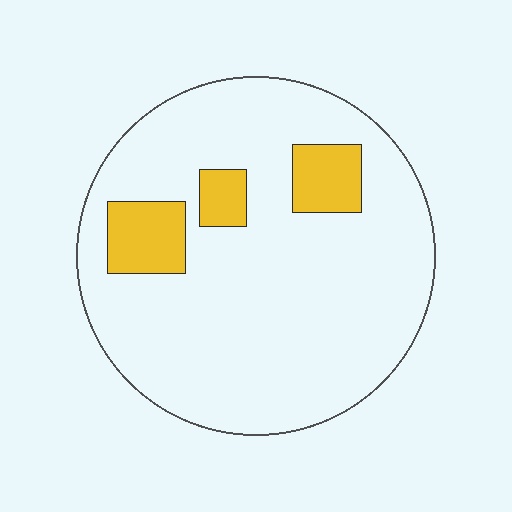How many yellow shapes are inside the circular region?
3.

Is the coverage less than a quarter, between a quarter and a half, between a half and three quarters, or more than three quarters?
Less than a quarter.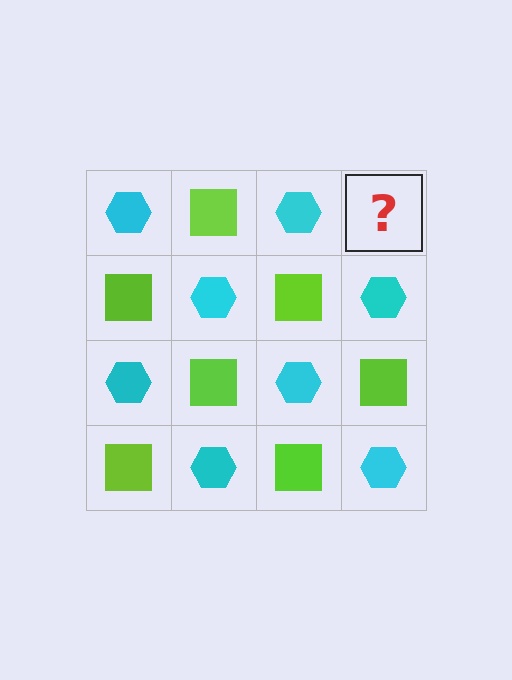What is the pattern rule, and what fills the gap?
The rule is that it alternates cyan hexagon and lime square in a checkerboard pattern. The gap should be filled with a lime square.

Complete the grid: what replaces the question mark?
The question mark should be replaced with a lime square.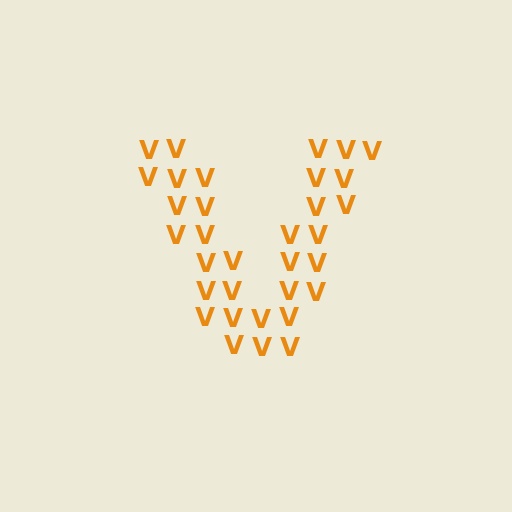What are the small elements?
The small elements are letter V's.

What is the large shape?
The large shape is the letter V.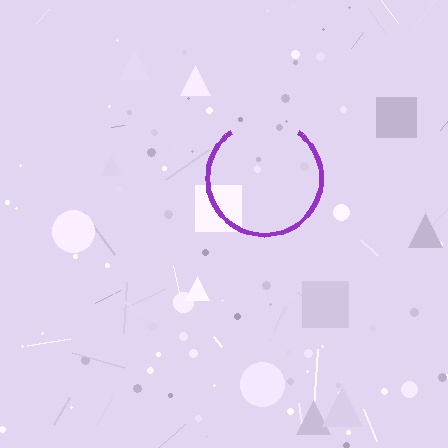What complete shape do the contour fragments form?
The contour fragments form a circle.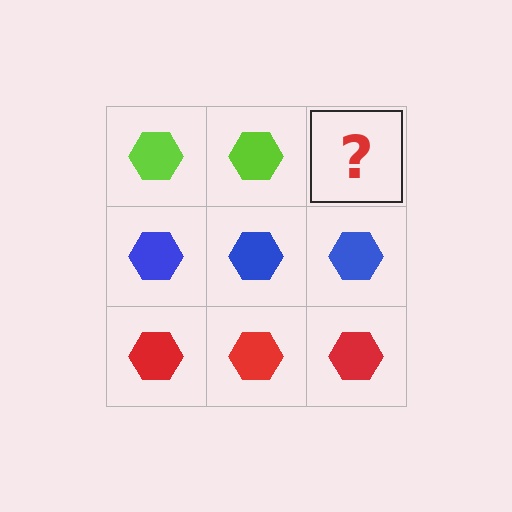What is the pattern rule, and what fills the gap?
The rule is that each row has a consistent color. The gap should be filled with a lime hexagon.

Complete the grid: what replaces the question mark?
The question mark should be replaced with a lime hexagon.